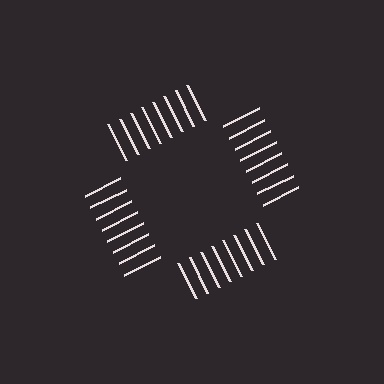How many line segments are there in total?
32 — 8 along each of the 4 edges.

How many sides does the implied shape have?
4 sides — the line-ends trace a square.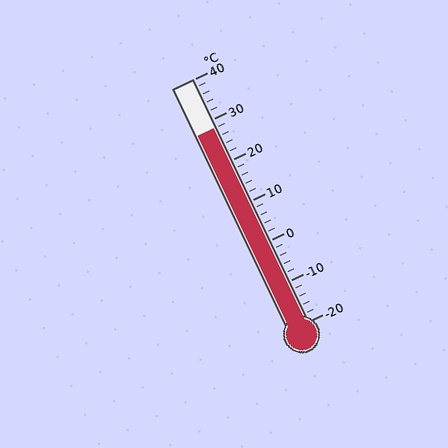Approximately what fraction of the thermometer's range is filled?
The thermometer is filled to approximately 80% of its range.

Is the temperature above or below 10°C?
The temperature is above 10°C.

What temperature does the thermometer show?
The thermometer shows approximately 28°C.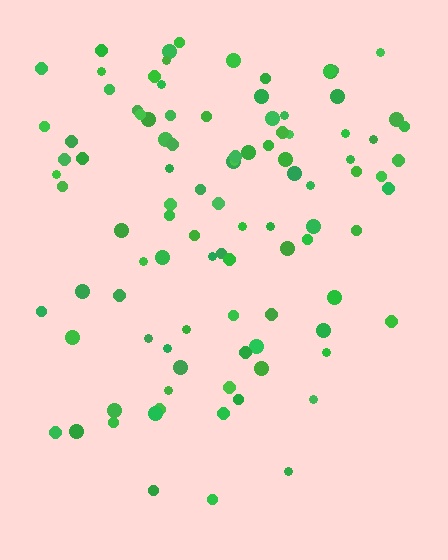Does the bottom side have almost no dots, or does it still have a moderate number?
Still a moderate number, just noticeably fewer than the top.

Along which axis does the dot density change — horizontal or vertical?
Vertical.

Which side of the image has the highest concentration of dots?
The top.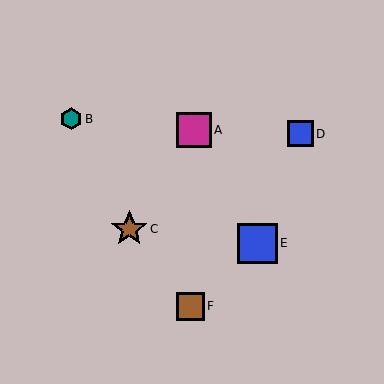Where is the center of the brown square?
The center of the brown square is at (190, 306).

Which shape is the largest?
The blue square (labeled E) is the largest.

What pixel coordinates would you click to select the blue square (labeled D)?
Click at (300, 134) to select the blue square D.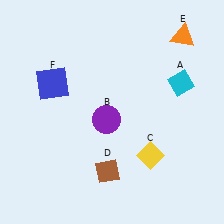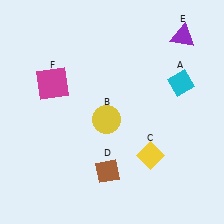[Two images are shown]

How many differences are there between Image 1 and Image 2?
There are 3 differences between the two images.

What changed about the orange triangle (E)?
In Image 1, E is orange. In Image 2, it changed to purple.